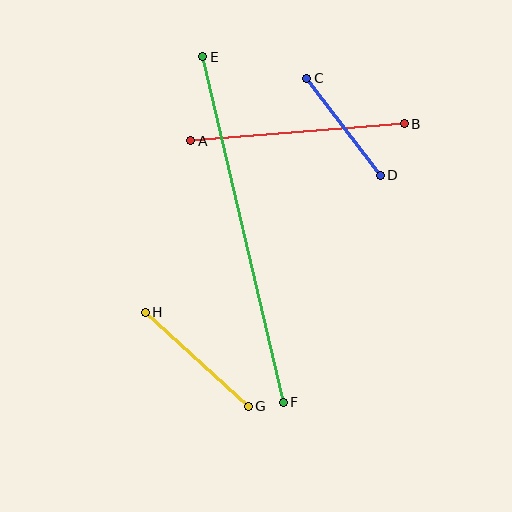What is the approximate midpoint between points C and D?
The midpoint is at approximately (344, 127) pixels.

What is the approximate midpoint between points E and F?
The midpoint is at approximately (243, 229) pixels.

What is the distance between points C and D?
The distance is approximately 122 pixels.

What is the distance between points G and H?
The distance is approximately 139 pixels.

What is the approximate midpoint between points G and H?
The midpoint is at approximately (197, 359) pixels.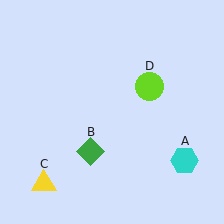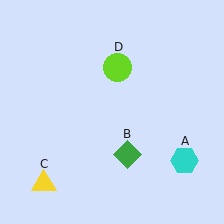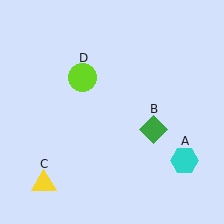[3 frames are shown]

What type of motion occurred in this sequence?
The green diamond (object B), lime circle (object D) rotated counterclockwise around the center of the scene.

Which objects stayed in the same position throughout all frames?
Cyan hexagon (object A) and yellow triangle (object C) remained stationary.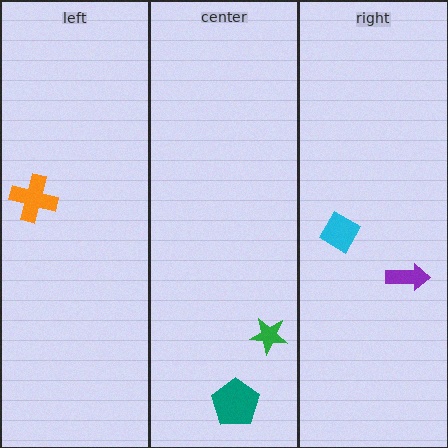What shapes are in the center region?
The teal pentagon, the green star.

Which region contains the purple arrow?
The right region.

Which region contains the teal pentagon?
The center region.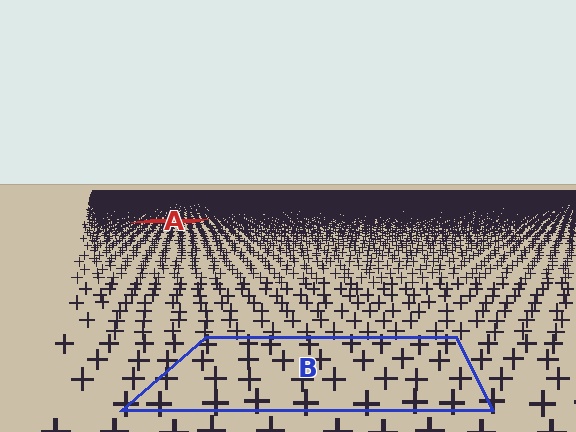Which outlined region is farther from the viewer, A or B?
Region A is farther from the viewer — the texture elements inside it appear smaller and more densely packed.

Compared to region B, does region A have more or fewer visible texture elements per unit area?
Region A has more texture elements per unit area — they are packed more densely because it is farther away.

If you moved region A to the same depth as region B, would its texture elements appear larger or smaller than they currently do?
They would appear larger. At a closer depth, the same texture elements are projected at a bigger on-screen size.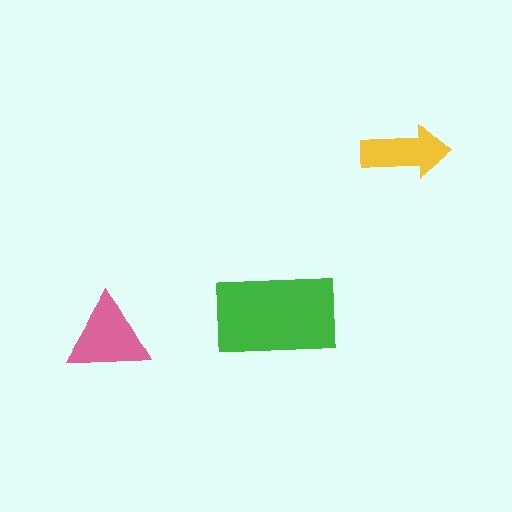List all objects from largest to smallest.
The green rectangle, the pink triangle, the yellow arrow.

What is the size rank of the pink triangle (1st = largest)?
2nd.